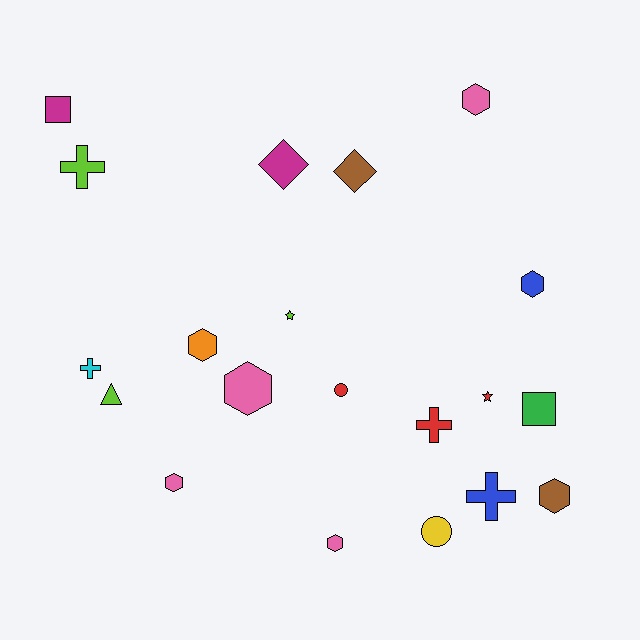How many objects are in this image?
There are 20 objects.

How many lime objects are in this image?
There are 3 lime objects.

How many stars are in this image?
There are 2 stars.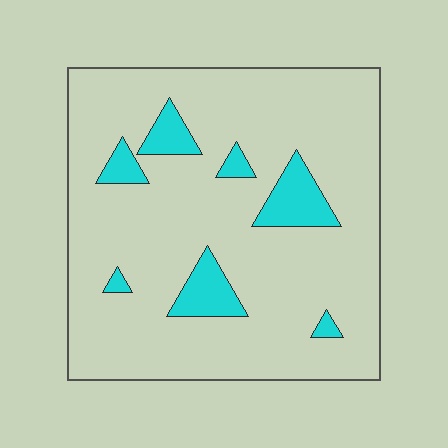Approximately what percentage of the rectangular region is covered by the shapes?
Approximately 10%.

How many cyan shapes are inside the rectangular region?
7.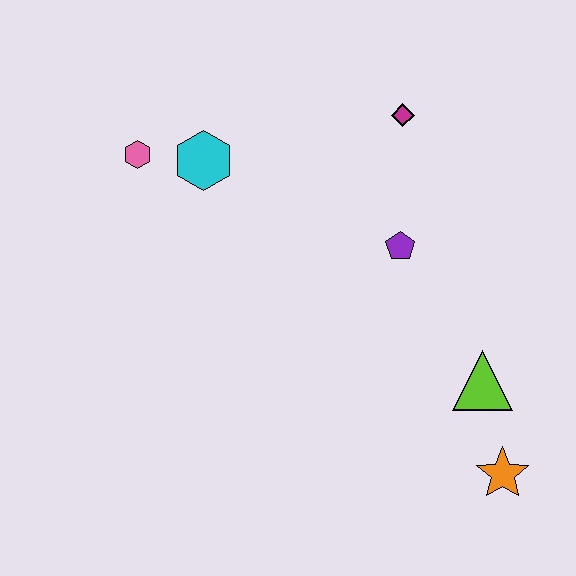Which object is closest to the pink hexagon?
The cyan hexagon is closest to the pink hexagon.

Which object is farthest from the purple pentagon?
The pink hexagon is farthest from the purple pentagon.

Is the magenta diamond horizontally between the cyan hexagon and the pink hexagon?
No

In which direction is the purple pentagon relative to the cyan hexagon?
The purple pentagon is to the right of the cyan hexagon.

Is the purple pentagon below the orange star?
No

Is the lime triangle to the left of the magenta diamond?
No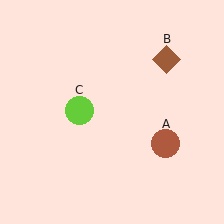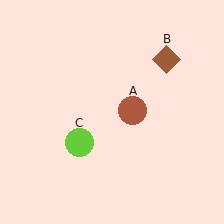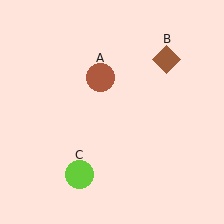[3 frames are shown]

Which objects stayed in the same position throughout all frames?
Brown diamond (object B) remained stationary.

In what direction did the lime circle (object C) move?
The lime circle (object C) moved down.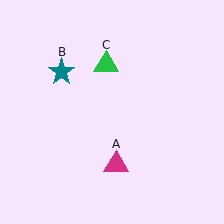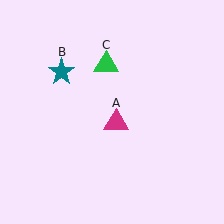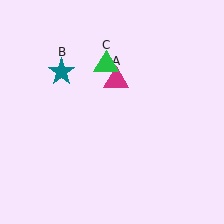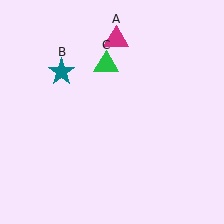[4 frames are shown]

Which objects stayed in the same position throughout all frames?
Teal star (object B) and green triangle (object C) remained stationary.